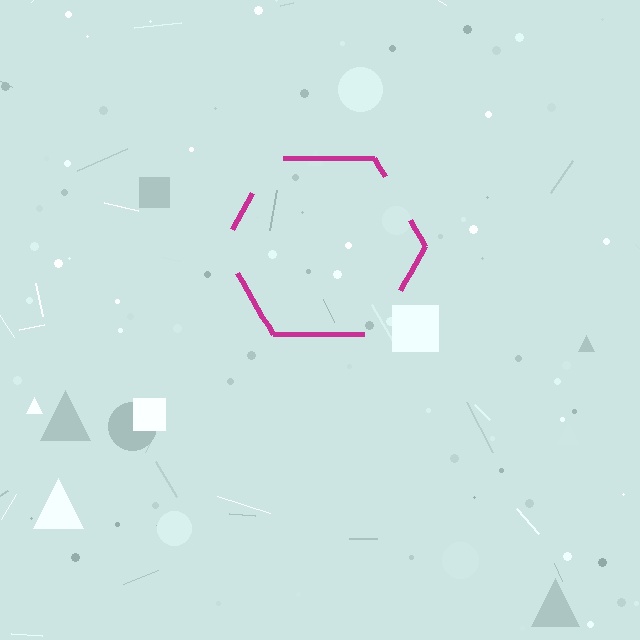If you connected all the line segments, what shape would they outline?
They would outline a hexagon.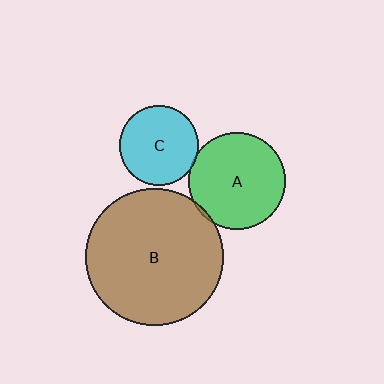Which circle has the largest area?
Circle B (brown).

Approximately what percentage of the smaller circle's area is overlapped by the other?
Approximately 5%.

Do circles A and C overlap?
Yes.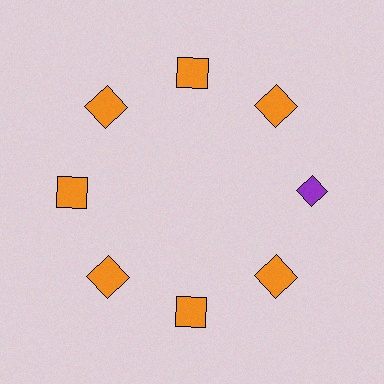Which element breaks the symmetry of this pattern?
The purple diamond at roughly the 3 o'clock position breaks the symmetry. All other shapes are orange squares.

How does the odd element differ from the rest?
It differs in both color (purple instead of orange) and shape (diamond instead of square).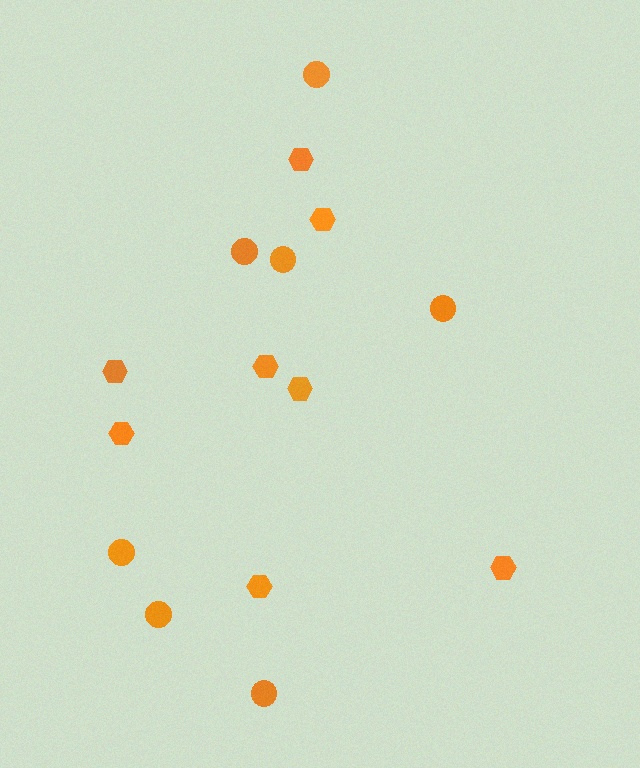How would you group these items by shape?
There are 2 groups: one group of hexagons (8) and one group of circles (7).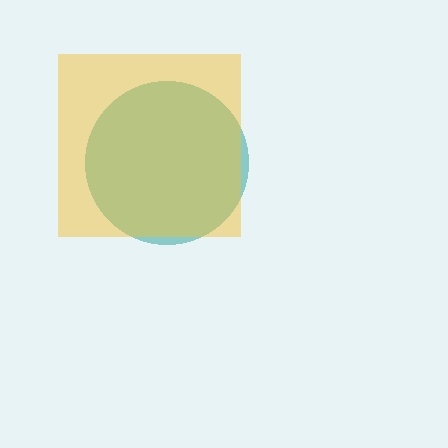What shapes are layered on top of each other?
The layered shapes are: a teal circle, a yellow square.